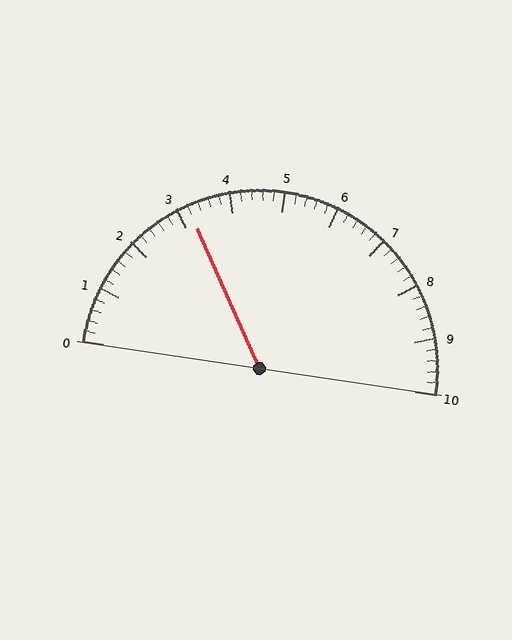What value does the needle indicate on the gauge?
The needle indicates approximately 3.2.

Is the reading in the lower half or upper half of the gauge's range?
The reading is in the lower half of the range (0 to 10).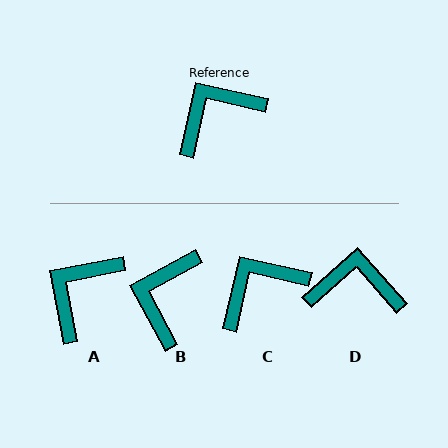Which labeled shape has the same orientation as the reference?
C.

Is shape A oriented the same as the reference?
No, it is off by about 23 degrees.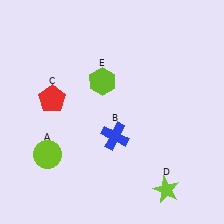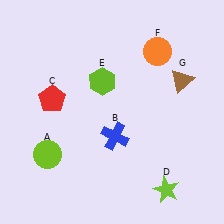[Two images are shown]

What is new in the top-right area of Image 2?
A brown triangle (G) was added in the top-right area of Image 2.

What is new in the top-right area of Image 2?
An orange circle (F) was added in the top-right area of Image 2.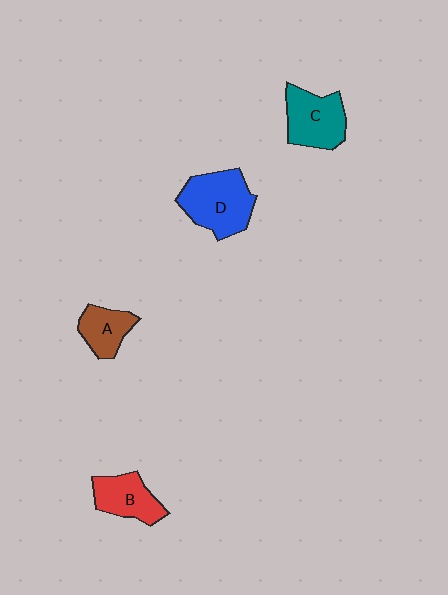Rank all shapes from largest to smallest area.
From largest to smallest: D (blue), C (teal), B (red), A (brown).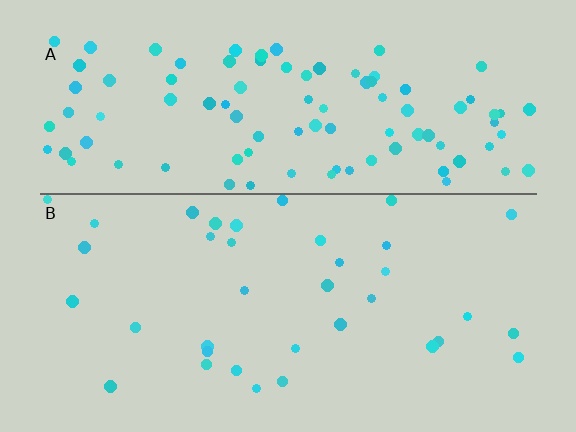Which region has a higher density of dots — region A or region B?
A (the top).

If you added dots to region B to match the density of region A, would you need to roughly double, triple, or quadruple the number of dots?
Approximately triple.